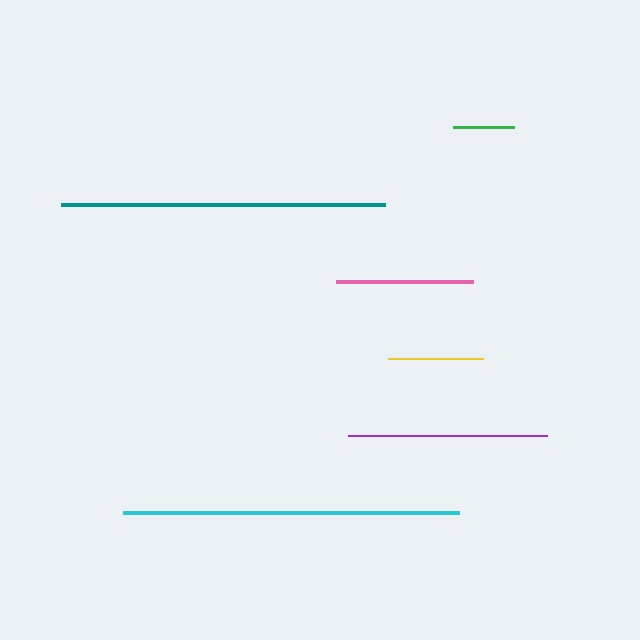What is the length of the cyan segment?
The cyan segment is approximately 335 pixels long.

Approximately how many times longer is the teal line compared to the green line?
The teal line is approximately 5.3 times the length of the green line.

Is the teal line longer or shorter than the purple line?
The teal line is longer than the purple line.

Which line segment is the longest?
The cyan line is the longest at approximately 335 pixels.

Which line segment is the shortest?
The green line is the shortest at approximately 61 pixels.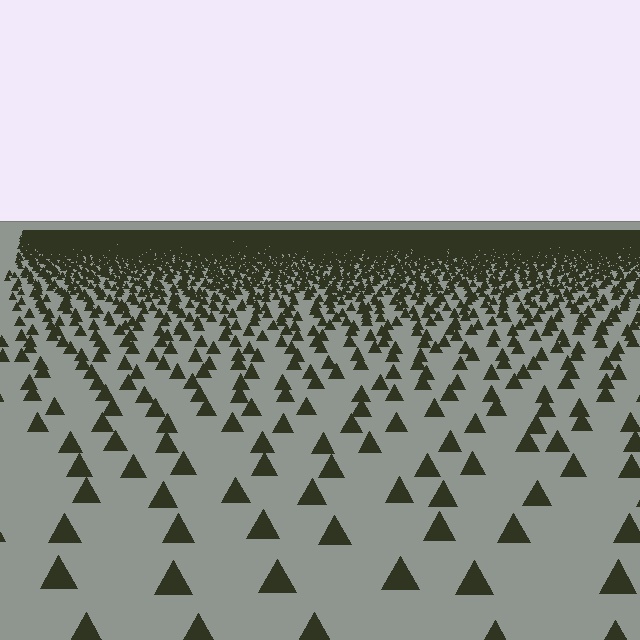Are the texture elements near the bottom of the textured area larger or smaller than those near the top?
Larger. Near the bottom, elements are closer to the viewer and appear at a bigger on-screen size.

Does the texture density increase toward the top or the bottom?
Density increases toward the top.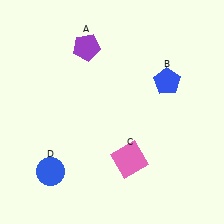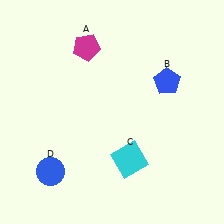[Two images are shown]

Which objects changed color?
A changed from purple to magenta. C changed from pink to cyan.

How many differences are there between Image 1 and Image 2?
There are 2 differences between the two images.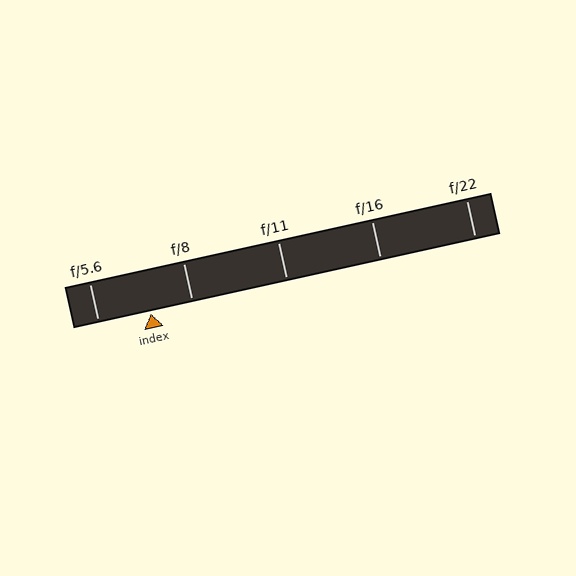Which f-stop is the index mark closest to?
The index mark is closest to f/8.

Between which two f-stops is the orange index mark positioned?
The index mark is between f/5.6 and f/8.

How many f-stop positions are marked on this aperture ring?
There are 5 f-stop positions marked.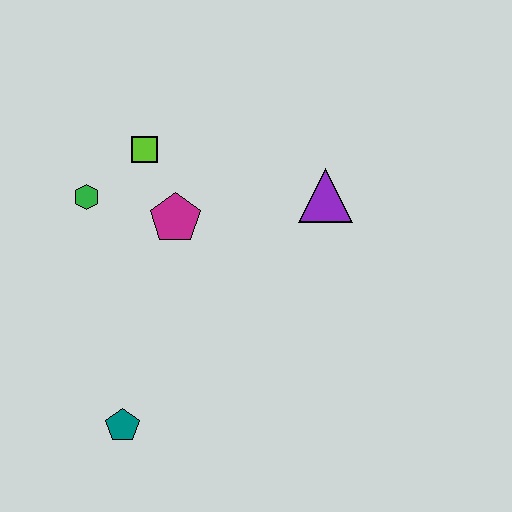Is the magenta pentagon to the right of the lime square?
Yes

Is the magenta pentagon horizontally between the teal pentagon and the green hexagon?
No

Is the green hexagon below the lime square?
Yes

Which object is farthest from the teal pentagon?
The purple triangle is farthest from the teal pentagon.